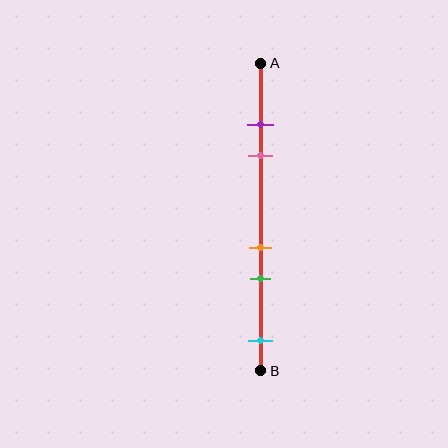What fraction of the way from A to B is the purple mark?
The purple mark is approximately 20% (0.2) of the way from A to B.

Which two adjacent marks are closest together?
The purple and pink marks are the closest adjacent pair.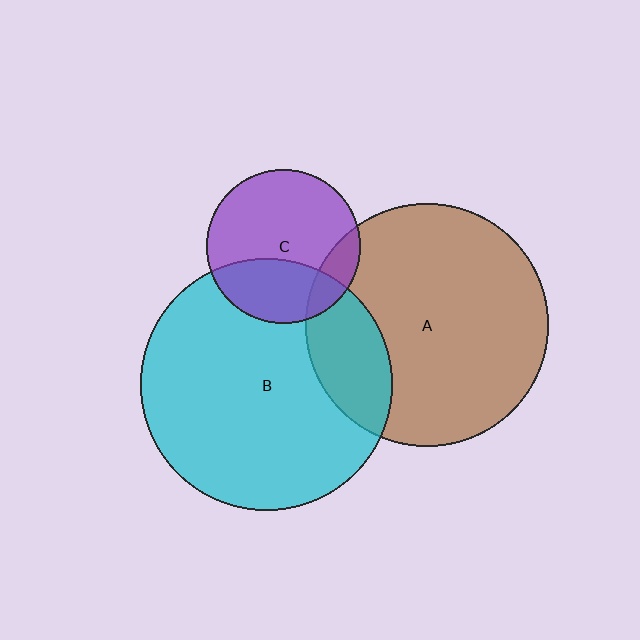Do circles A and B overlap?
Yes.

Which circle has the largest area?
Circle B (cyan).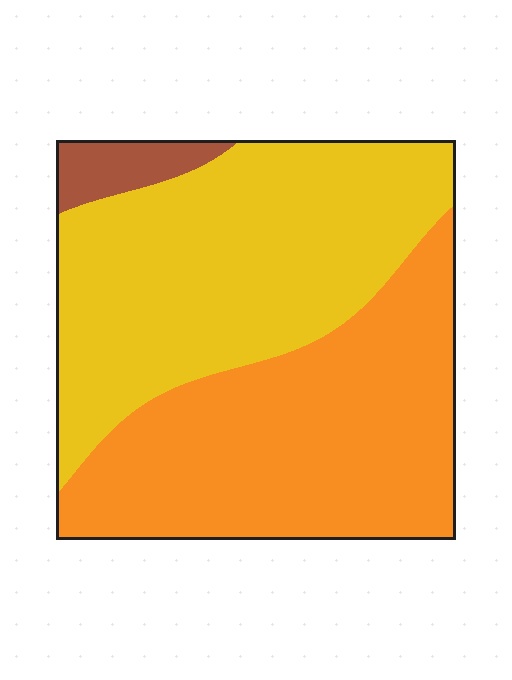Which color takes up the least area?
Brown, at roughly 5%.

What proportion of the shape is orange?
Orange covers around 45% of the shape.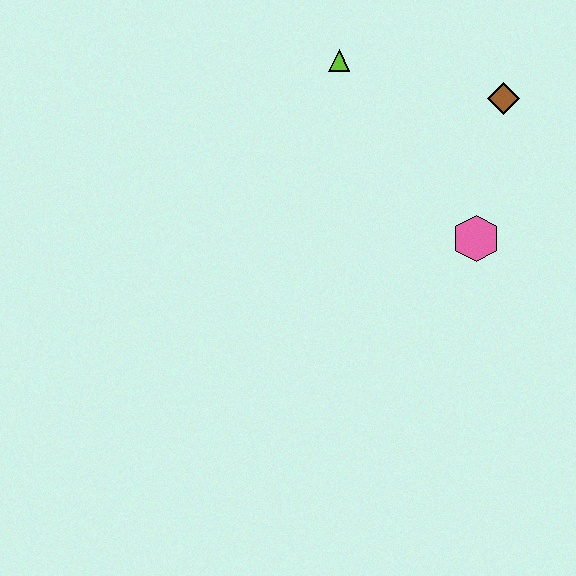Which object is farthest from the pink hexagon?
The lime triangle is farthest from the pink hexagon.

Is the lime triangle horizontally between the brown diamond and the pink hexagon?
No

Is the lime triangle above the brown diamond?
Yes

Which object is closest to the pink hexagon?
The brown diamond is closest to the pink hexagon.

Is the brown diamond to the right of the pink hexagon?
Yes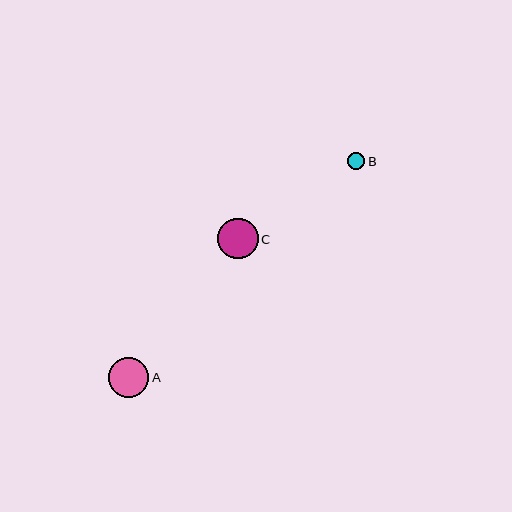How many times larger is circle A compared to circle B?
Circle A is approximately 2.4 times the size of circle B.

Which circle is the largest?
Circle A is the largest with a size of approximately 41 pixels.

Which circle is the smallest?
Circle B is the smallest with a size of approximately 17 pixels.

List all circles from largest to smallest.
From largest to smallest: A, C, B.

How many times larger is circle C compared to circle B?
Circle C is approximately 2.4 times the size of circle B.